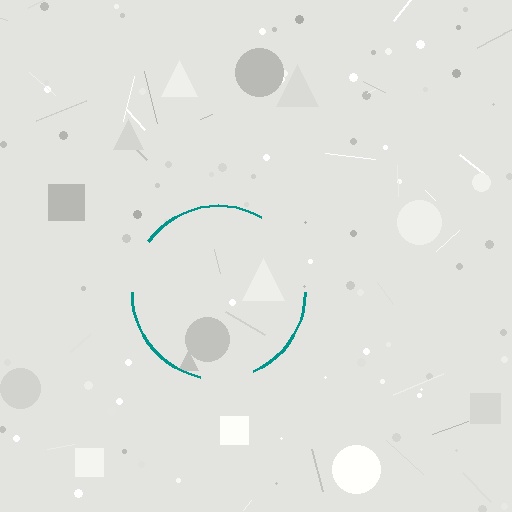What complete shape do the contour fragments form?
The contour fragments form a circle.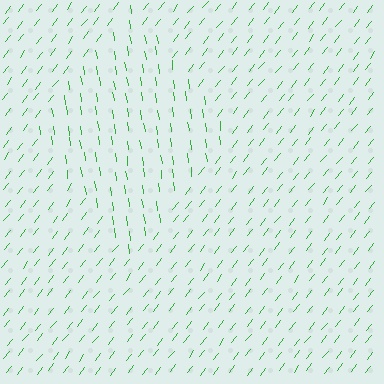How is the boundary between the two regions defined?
The boundary is defined purely by a change in line orientation (approximately 45 degrees difference). All lines are the same color and thickness.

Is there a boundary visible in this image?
Yes, there is a texture boundary formed by a change in line orientation.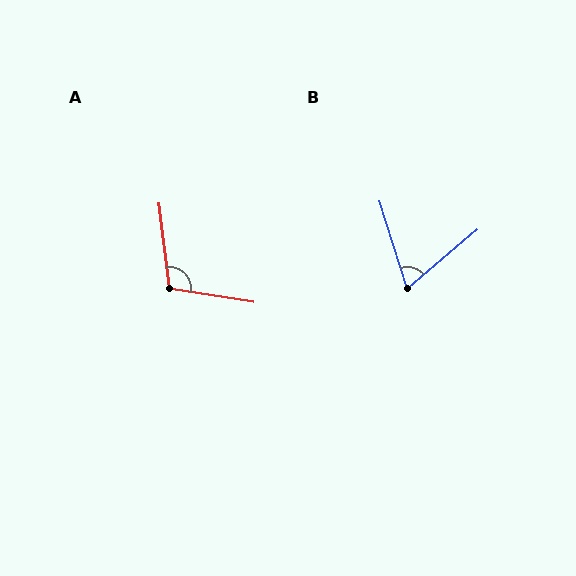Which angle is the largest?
A, at approximately 106 degrees.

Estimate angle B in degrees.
Approximately 67 degrees.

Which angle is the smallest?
B, at approximately 67 degrees.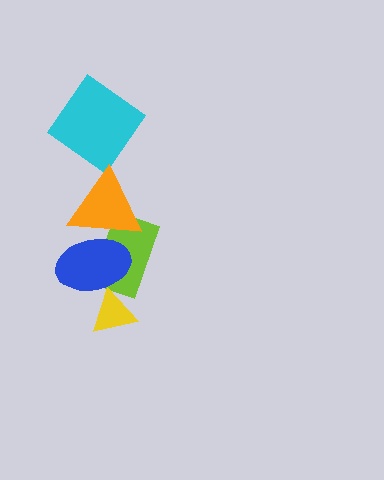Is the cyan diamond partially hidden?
Yes, it is partially covered by another shape.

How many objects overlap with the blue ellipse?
3 objects overlap with the blue ellipse.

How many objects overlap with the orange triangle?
3 objects overlap with the orange triangle.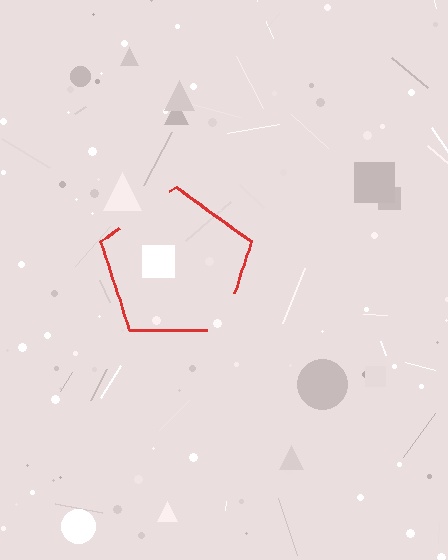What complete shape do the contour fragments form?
The contour fragments form a pentagon.